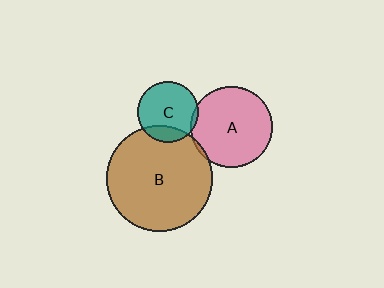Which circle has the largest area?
Circle B (brown).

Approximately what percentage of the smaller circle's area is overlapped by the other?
Approximately 15%.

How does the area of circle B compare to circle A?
Approximately 1.7 times.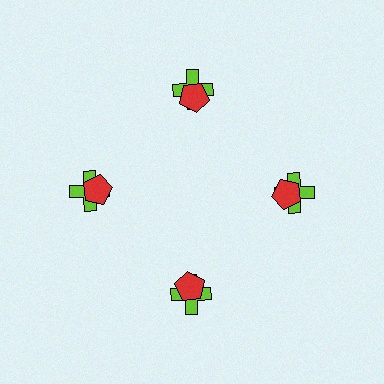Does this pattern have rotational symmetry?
Yes, this pattern has 4-fold rotational symmetry. It looks the same after rotating 90 degrees around the center.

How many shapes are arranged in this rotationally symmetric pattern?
There are 8 shapes, arranged in 4 groups of 2.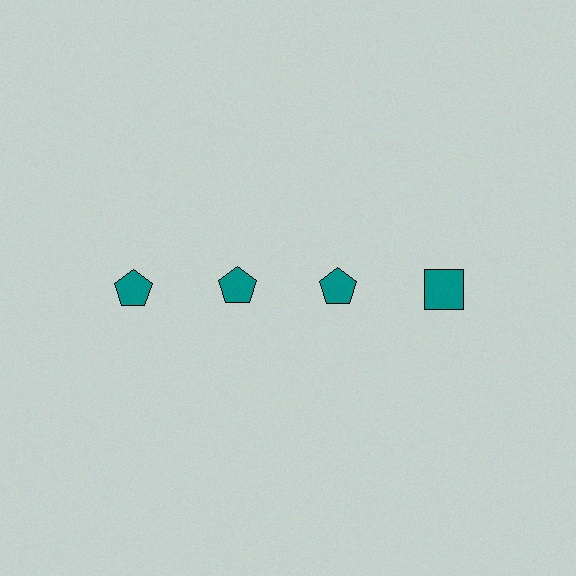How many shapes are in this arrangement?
There are 4 shapes arranged in a grid pattern.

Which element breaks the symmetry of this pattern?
The teal square in the top row, second from right column breaks the symmetry. All other shapes are teal pentagons.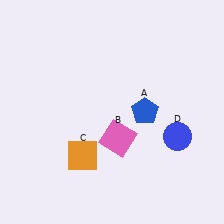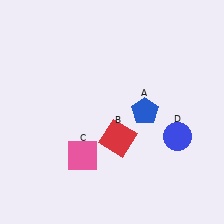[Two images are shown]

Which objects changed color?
B changed from pink to red. C changed from orange to pink.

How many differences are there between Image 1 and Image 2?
There are 2 differences between the two images.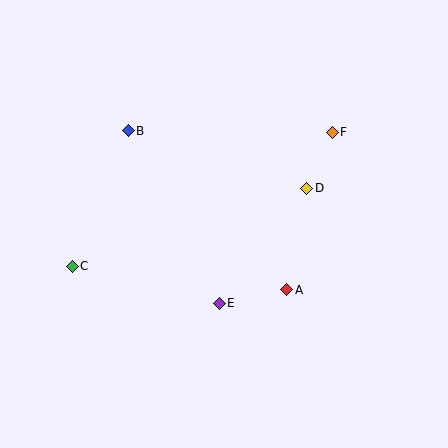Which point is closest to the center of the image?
Point E at (219, 303) is closest to the center.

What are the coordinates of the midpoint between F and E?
The midpoint between F and E is at (276, 218).